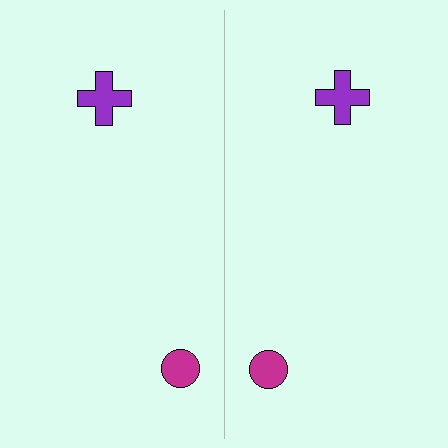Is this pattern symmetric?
Yes, this pattern has bilateral (reflection) symmetry.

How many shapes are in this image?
There are 4 shapes in this image.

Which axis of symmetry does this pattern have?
The pattern has a vertical axis of symmetry running through the center of the image.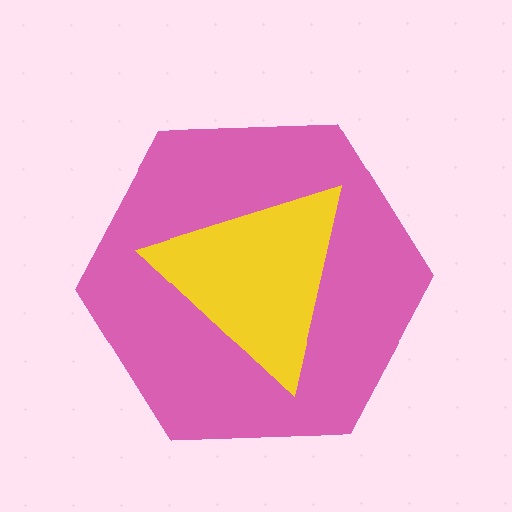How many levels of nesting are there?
2.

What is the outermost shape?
The pink hexagon.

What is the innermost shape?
The yellow triangle.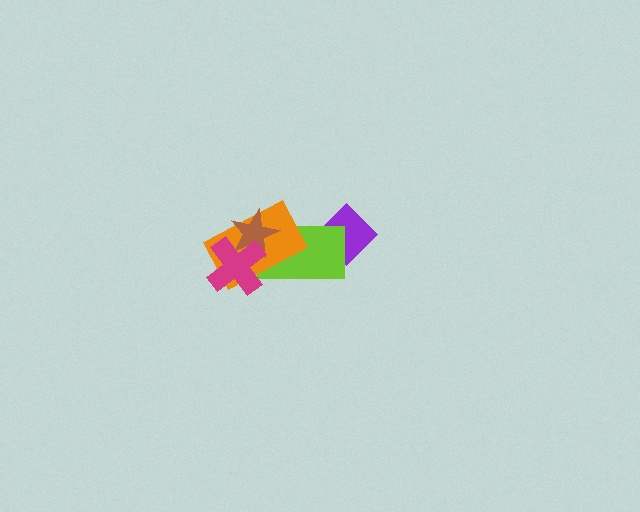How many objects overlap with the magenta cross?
3 objects overlap with the magenta cross.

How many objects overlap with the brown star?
3 objects overlap with the brown star.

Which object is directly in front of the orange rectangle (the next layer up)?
The brown star is directly in front of the orange rectangle.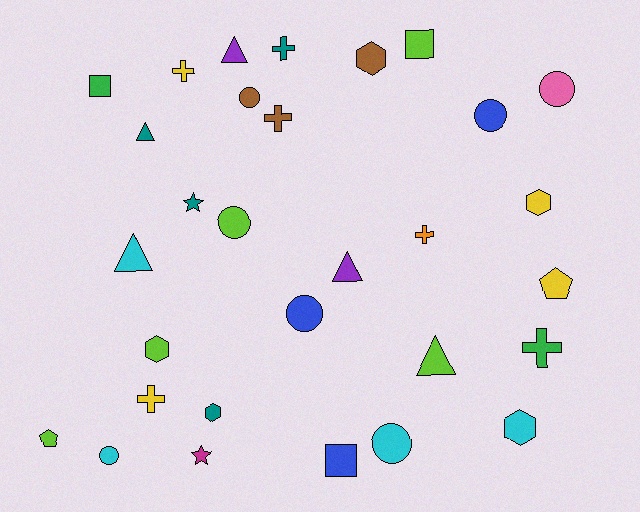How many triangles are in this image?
There are 5 triangles.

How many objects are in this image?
There are 30 objects.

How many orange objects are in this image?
There is 1 orange object.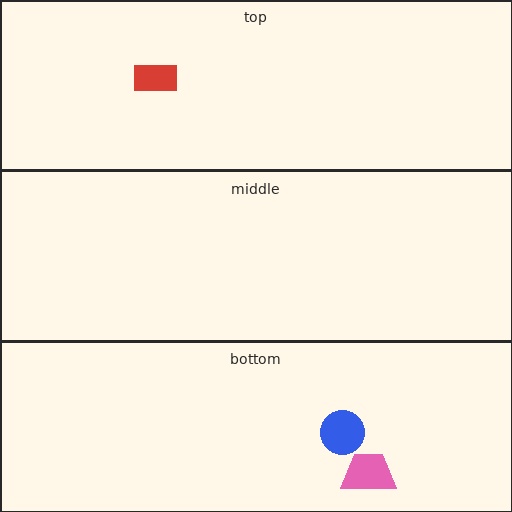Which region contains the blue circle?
The bottom region.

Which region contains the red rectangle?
The top region.